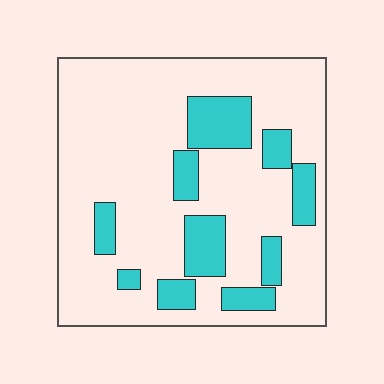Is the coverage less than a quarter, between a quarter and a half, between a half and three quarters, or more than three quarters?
Less than a quarter.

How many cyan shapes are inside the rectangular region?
10.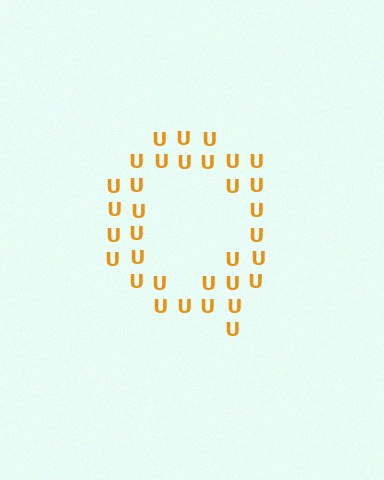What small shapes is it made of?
It is made of small letter U's.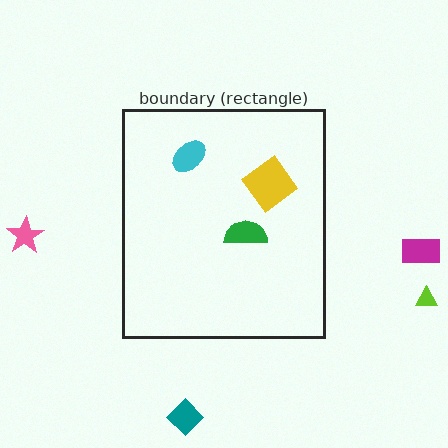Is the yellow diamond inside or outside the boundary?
Inside.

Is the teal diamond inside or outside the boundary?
Outside.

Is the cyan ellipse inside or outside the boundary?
Inside.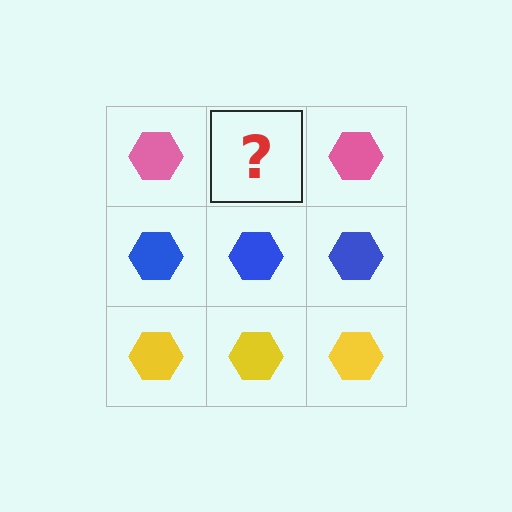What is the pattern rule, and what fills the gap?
The rule is that each row has a consistent color. The gap should be filled with a pink hexagon.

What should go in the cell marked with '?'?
The missing cell should contain a pink hexagon.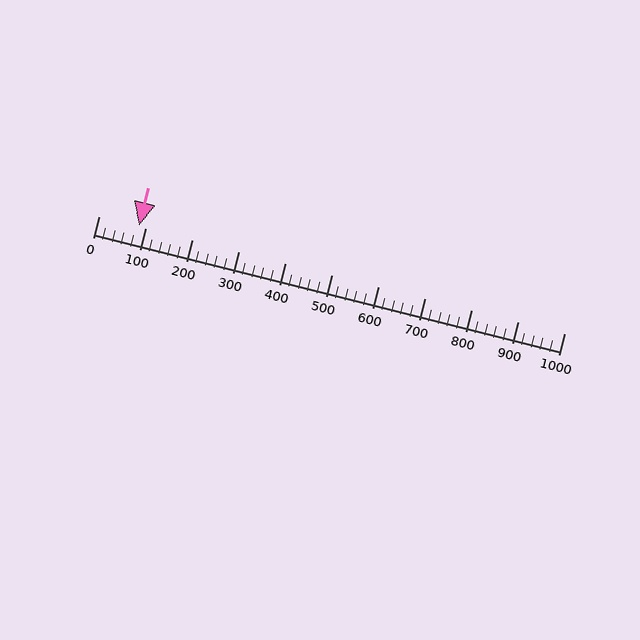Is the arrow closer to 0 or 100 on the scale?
The arrow is closer to 100.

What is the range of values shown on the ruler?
The ruler shows values from 0 to 1000.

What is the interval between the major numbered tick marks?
The major tick marks are spaced 100 units apart.